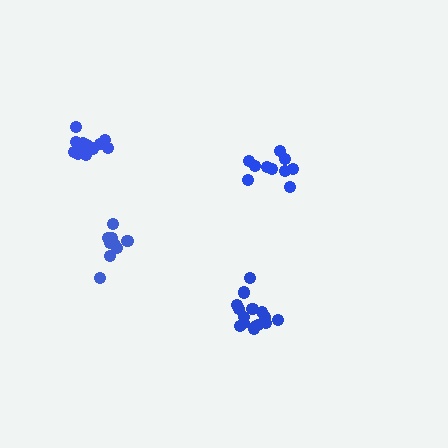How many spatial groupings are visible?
There are 4 spatial groupings.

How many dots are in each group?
Group 1: 12 dots, Group 2: 15 dots, Group 3: 13 dots, Group 4: 10 dots (50 total).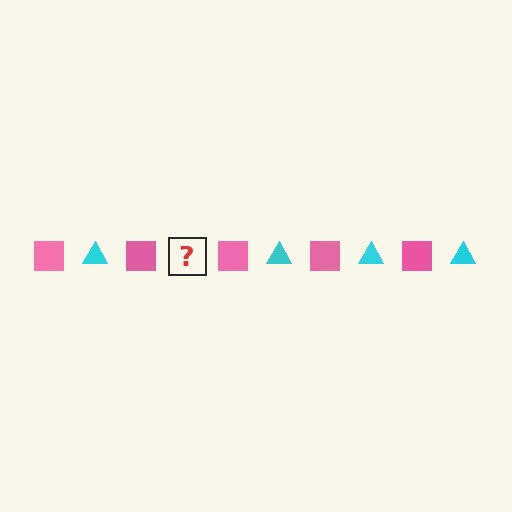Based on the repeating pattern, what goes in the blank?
The blank should be a cyan triangle.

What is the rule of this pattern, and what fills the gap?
The rule is that the pattern alternates between pink square and cyan triangle. The gap should be filled with a cyan triangle.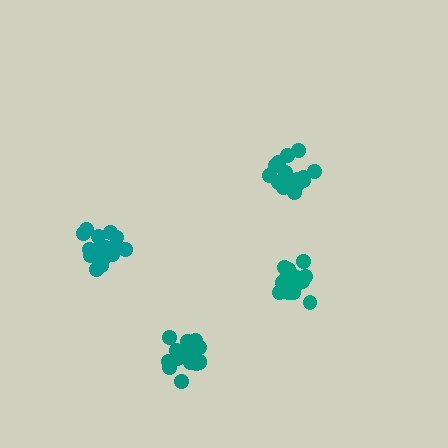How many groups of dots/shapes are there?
There are 4 groups.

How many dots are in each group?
Group 1: 16 dots, Group 2: 17 dots, Group 3: 19 dots, Group 4: 19 dots (71 total).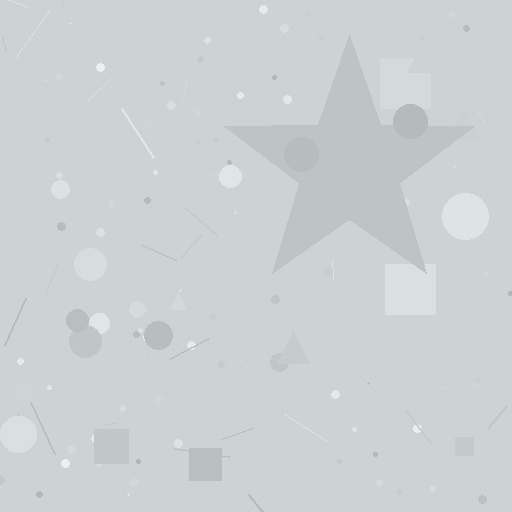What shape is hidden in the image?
A star is hidden in the image.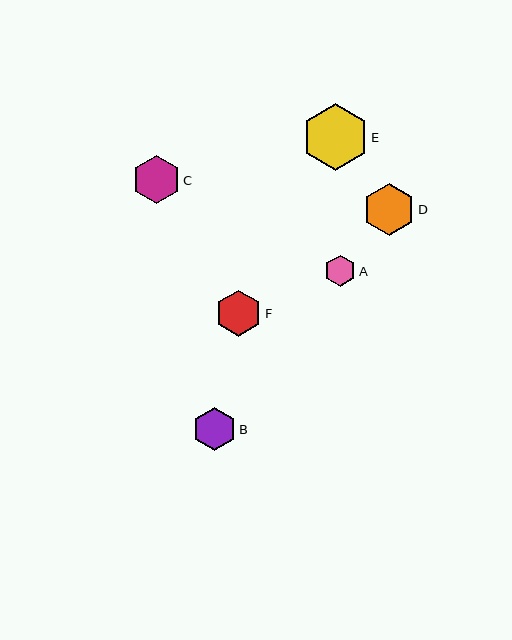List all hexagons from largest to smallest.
From largest to smallest: E, D, C, F, B, A.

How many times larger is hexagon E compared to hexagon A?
Hexagon E is approximately 2.1 times the size of hexagon A.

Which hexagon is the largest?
Hexagon E is the largest with a size of approximately 66 pixels.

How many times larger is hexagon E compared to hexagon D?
Hexagon E is approximately 1.3 times the size of hexagon D.